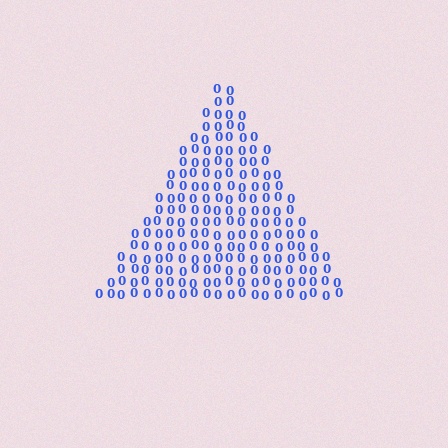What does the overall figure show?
The overall figure shows a triangle.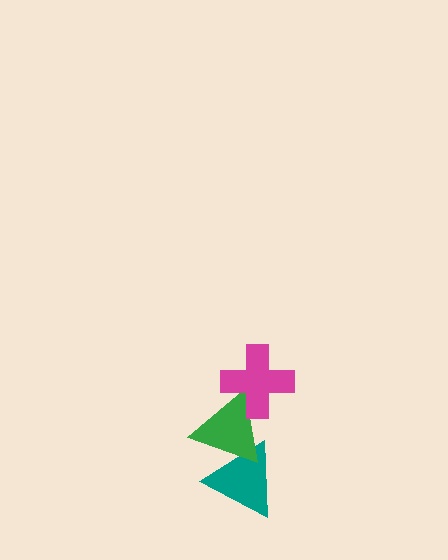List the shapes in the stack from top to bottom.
From top to bottom: the magenta cross, the green triangle, the teal triangle.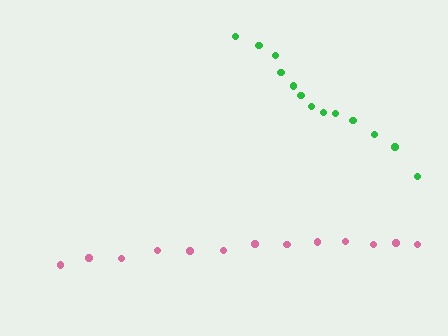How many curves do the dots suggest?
There are 2 distinct paths.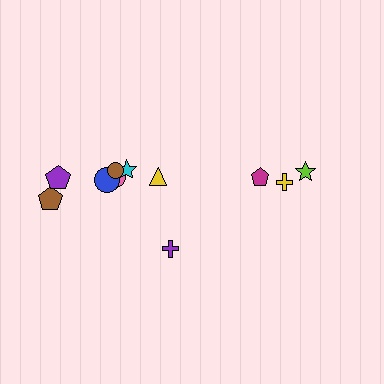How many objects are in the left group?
There are 8 objects.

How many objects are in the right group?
There are 3 objects.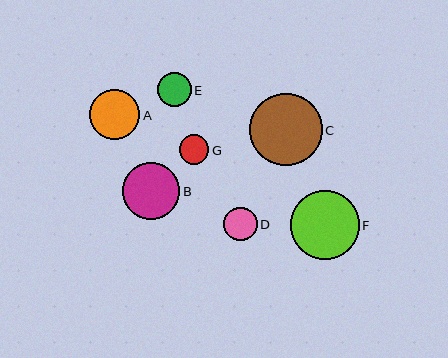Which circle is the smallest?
Circle G is the smallest with a size of approximately 30 pixels.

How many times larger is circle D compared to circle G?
Circle D is approximately 1.1 times the size of circle G.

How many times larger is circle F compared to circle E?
Circle F is approximately 2.0 times the size of circle E.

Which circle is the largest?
Circle C is the largest with a size of approximately 73 pixels.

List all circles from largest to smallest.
From largest to smallest: C, F, B, A, E, D, G.